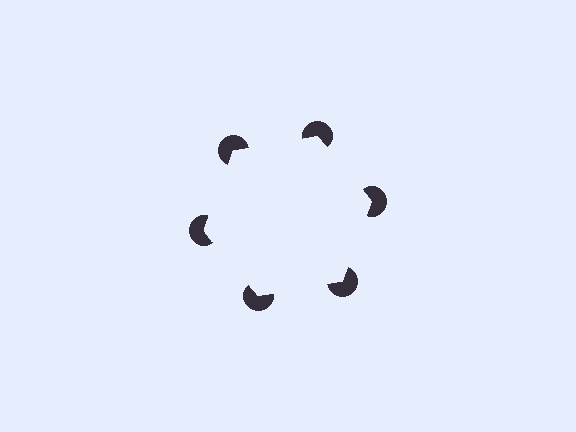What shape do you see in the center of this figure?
An illusory hexagon — its edges are inferred from the aligned wedge cuts in the pac-man discs, not physically drawn.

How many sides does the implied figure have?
6 sides.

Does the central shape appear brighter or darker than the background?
It typically appears slightly brighter than the background, even though no actual brightness change is drawn.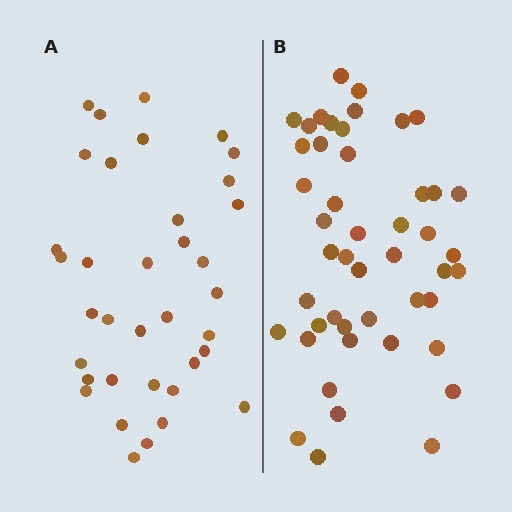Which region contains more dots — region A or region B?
Region B (the right region) has more dots.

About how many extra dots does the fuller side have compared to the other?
Region B has roughly 12 or so more dots than region A.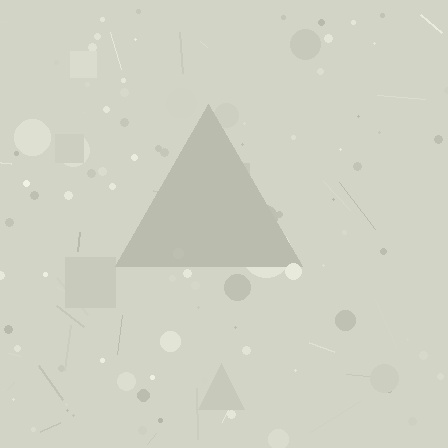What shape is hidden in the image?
A triangle is hidden in the image.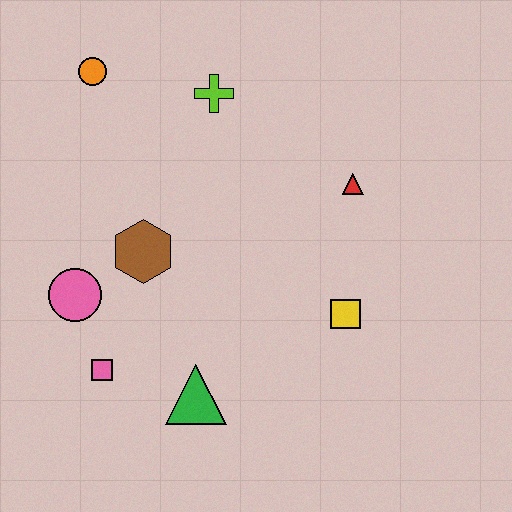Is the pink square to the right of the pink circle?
Yes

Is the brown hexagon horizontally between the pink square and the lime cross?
Yes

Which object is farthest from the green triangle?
The orange circle is farthest from the green triangle.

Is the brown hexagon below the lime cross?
Yes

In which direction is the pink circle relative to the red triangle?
The pink circle is to the left of the red triangle.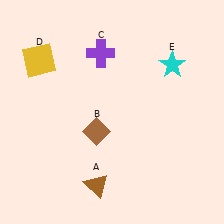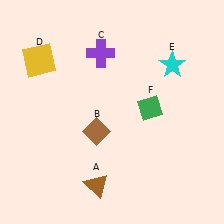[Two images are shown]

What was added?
A green diamond (F) was added in Image 2.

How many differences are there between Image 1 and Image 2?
There is 1 difference between the two images.